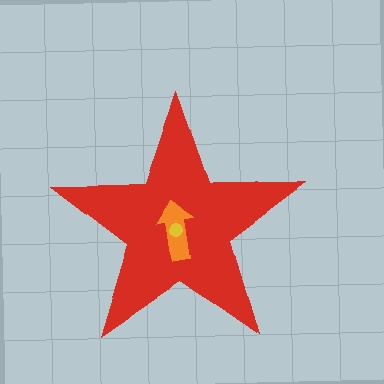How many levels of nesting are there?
3.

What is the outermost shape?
The red star.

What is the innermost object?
The yellow circle.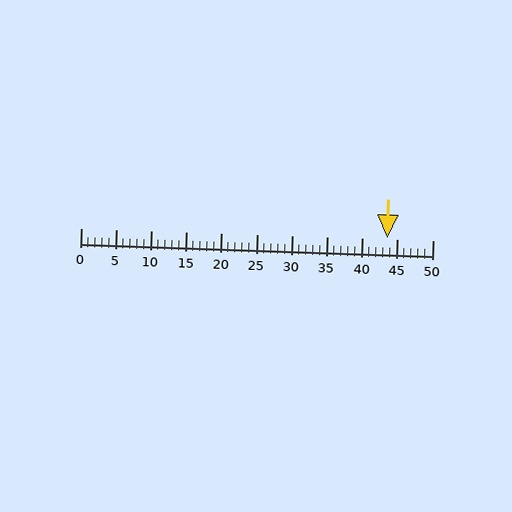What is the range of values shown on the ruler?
The ruler shows values from 0 to 50.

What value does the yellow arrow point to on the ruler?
The yellow arrow points to approximately 44.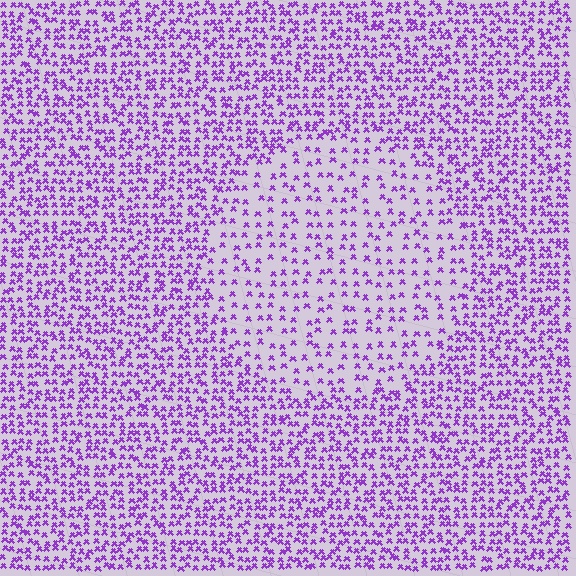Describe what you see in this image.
The image contains small purple elements arranged at two different densities. A circle-shaped region is visible where the elements are less densely packed than the surrounding area.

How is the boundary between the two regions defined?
The boundary is defined by a change in element density (approximately 2.1x ratio). All elements are the same color, size, and shape.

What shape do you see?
I see a circle.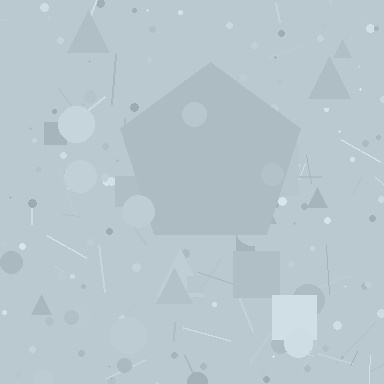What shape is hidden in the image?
A pentagon is hidden in the image.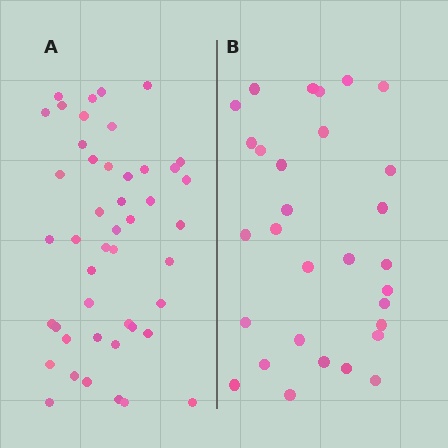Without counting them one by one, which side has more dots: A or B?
Region A (the left region) has more dots.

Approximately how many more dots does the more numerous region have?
Region A has approximately 15 more dots than region B.